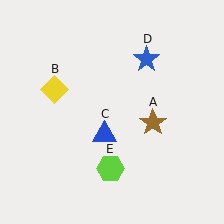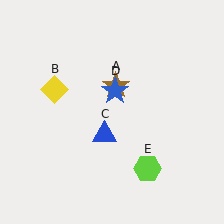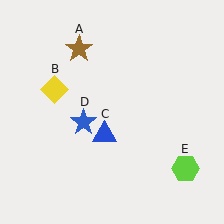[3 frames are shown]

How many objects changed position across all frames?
3 objects changed position: brown star (object A), blue star (object D), lime hexagon (object E).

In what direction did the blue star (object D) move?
The blue star (object D) moved down and to the left.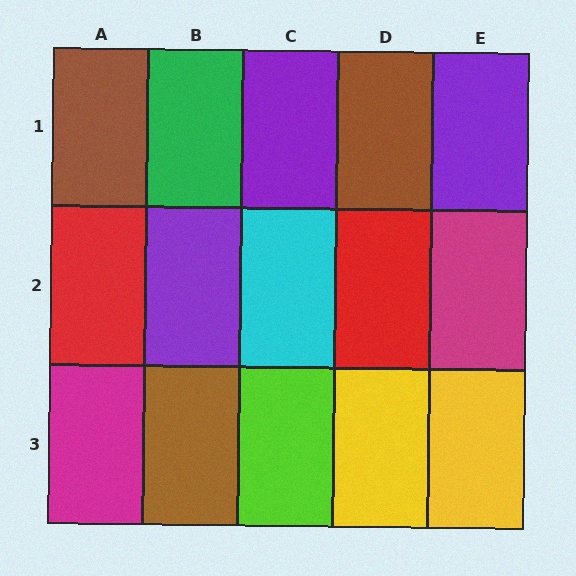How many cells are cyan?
1 cell is cyan.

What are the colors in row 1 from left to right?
Brown, green, purple, brown, purple.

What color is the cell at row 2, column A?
Red.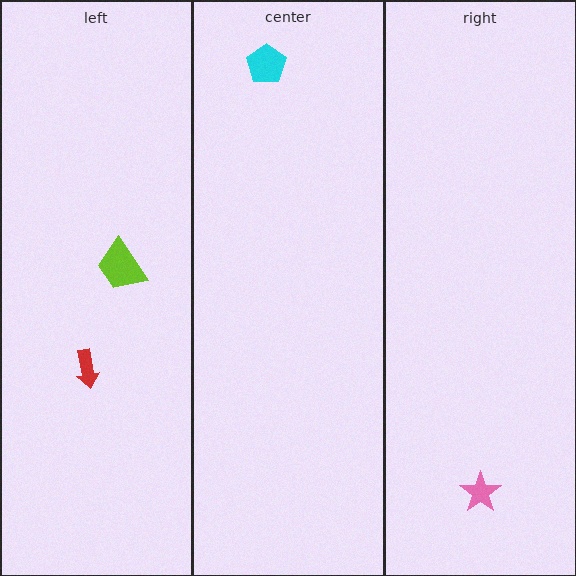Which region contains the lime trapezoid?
The left region.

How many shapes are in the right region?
1.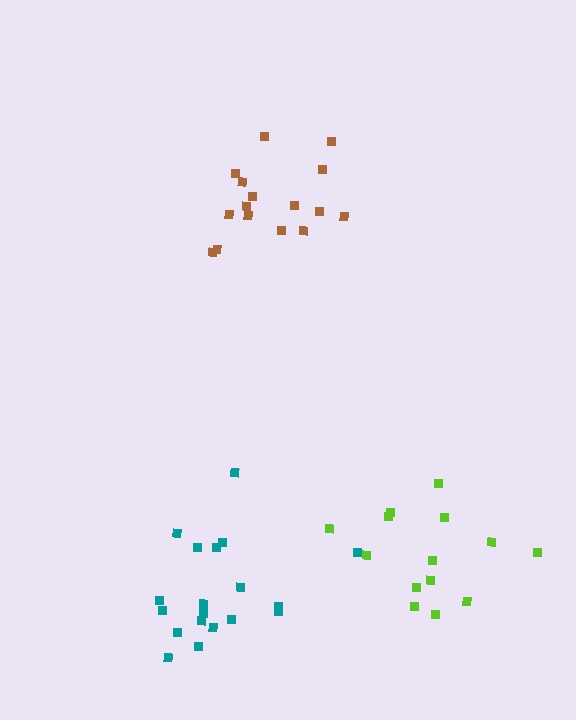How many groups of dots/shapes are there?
There are 3 groups.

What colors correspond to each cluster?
The clusters are colored: lime, brown, teal.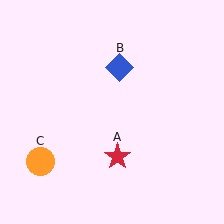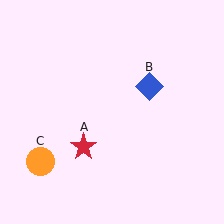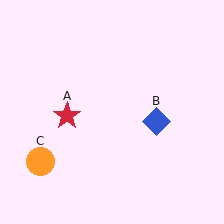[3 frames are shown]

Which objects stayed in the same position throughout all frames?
Orange circle (object C) remained stationary.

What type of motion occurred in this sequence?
The red star (object A), blue diamond (object B) rotated clockwise around the center of the scene.